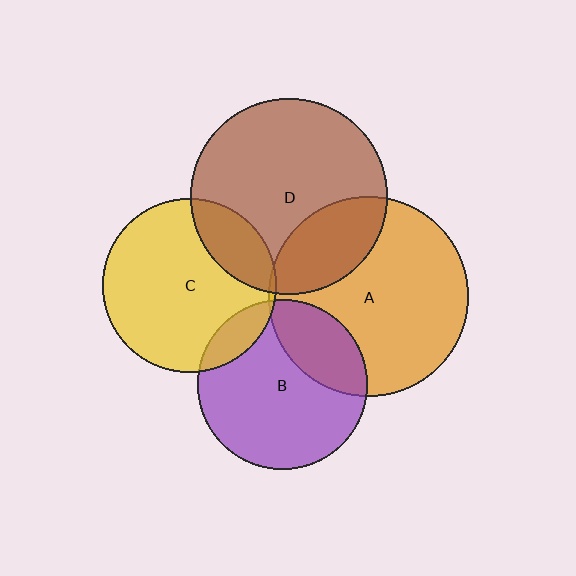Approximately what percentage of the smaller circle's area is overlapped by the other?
Approximately 20%.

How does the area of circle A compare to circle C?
Approximately 1.3 times.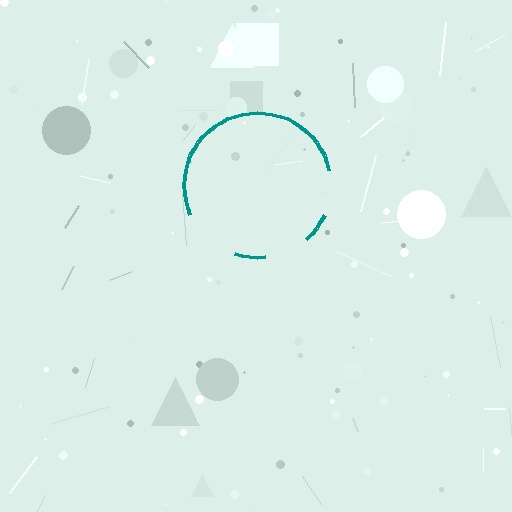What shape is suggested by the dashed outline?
The dashed outline suggests a circle.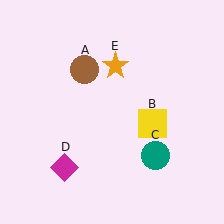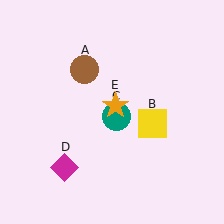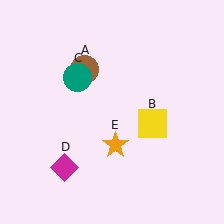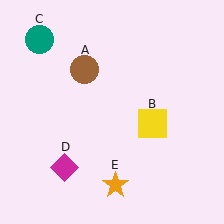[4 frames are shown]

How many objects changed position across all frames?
2 objects changed position: teal circle (object C), orange star (object E).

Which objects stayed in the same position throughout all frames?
Brown circle (object A) and yellow square (object B) and magenta diamond (object D) remained stationary.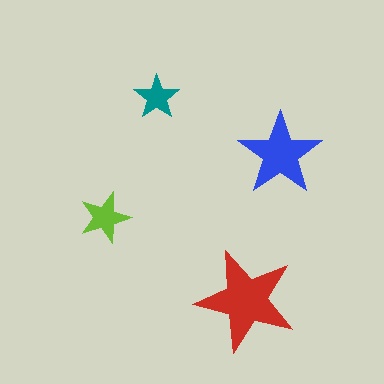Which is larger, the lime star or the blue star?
The blue one.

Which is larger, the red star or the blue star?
The red one.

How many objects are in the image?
There are 4 objects in the image.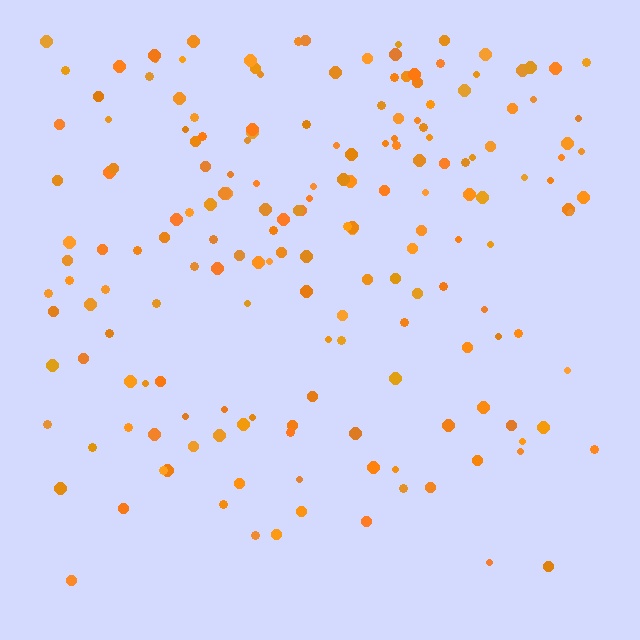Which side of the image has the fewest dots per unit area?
The bottom.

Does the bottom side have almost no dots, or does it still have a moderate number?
Still a moderate number, just noticeably fewer than the top.